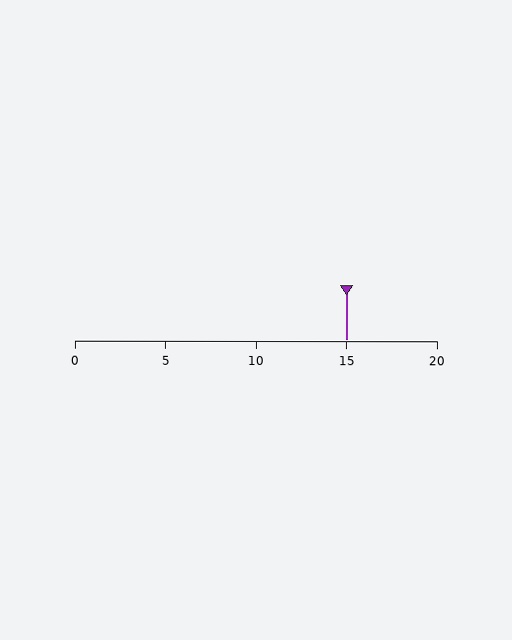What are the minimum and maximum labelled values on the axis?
The axis runs from 0 to 20.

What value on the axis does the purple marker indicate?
The marker indicates approximately 15.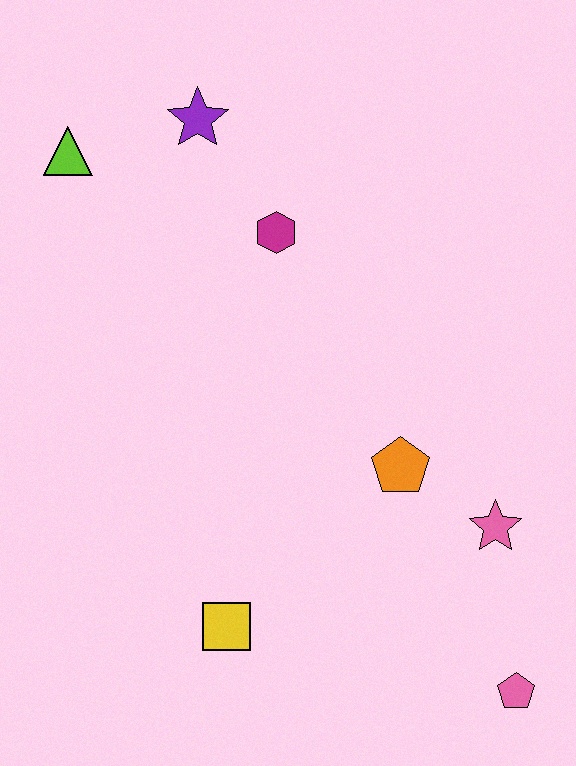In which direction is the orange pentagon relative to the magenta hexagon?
The orange pentagon is below the magenta hexagon.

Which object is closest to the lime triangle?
The purple star is closest to the lime triangle.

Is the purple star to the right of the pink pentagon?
No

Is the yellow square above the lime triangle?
No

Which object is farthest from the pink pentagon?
The lime triangle is farthest from the pink pentagon.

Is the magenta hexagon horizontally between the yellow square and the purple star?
No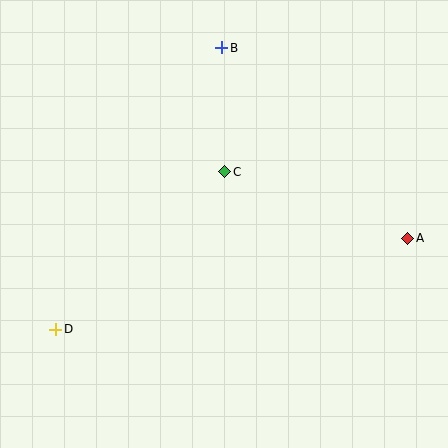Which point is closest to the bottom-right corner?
Point A is closest to the bottom-right corner.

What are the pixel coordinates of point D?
Point D is at (56, 329).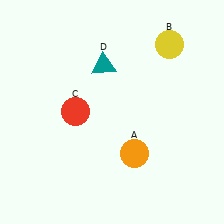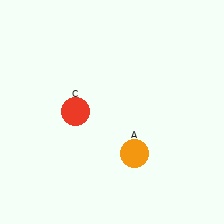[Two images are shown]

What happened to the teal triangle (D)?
The teal triangle (D) was removed in Image 2. It was in the top-left area of Image 1.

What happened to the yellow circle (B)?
The yellow circle (B) was removed in Image 2. It was in the top-right area of Image 1.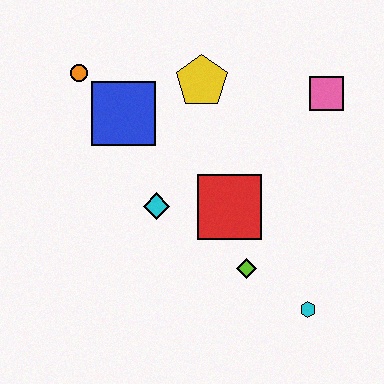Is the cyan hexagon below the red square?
Yes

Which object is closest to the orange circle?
The blue square is closest to the orange circle.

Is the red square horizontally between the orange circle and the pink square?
Yes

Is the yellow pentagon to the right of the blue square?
Yes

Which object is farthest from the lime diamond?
The orange circle is farthest from the lime diamond.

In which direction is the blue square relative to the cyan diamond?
The blue square is above the cyan diamond.